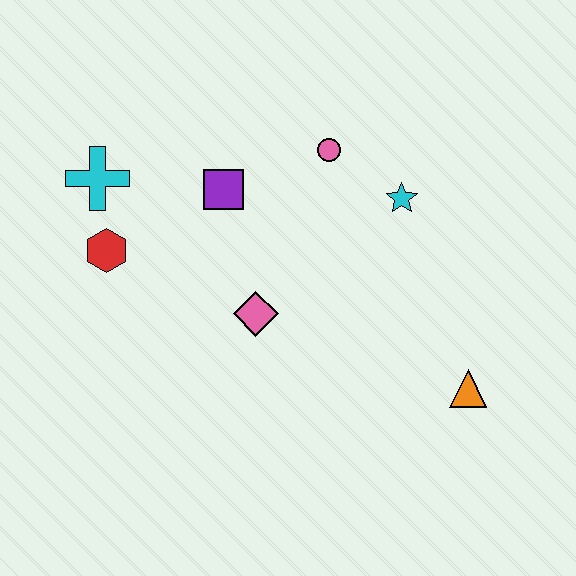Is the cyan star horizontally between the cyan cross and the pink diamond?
No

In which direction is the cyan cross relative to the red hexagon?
The cyan cross is above the red hexagon.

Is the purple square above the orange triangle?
Yes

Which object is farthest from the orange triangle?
The cyan cross is farthest from the orange triangle.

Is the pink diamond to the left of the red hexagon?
No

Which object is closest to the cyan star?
The pink circle is closest to the cyan star.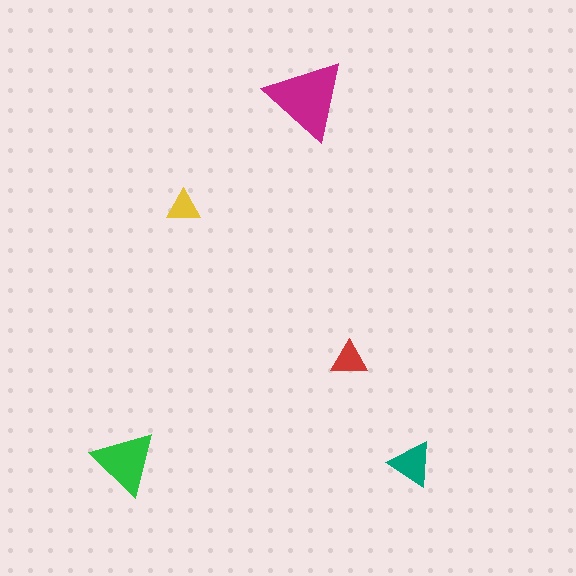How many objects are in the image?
There are 5 objects in the image.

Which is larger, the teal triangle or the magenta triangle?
The magenta one.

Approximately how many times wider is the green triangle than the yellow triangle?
About 2 times wider.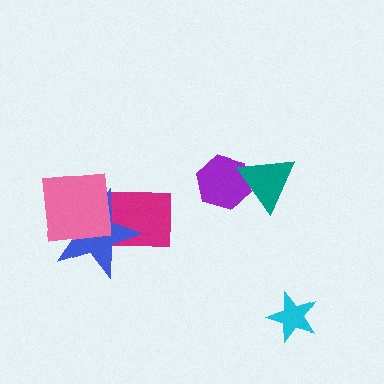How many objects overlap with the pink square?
2 objects overlap with the pink square.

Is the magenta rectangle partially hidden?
Yes, it is partially covered by another shape.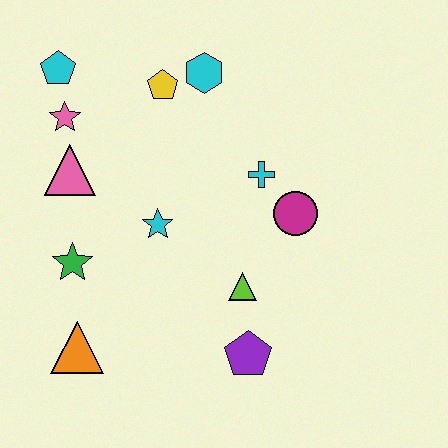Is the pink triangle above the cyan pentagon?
No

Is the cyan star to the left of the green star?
No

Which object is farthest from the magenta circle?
The cyan pentagon is farthest from the magenta circle.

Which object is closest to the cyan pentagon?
The pink star is closest to the cyan pentagon.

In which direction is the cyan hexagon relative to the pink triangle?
The cyan hexagon is to the right of the pink triangle.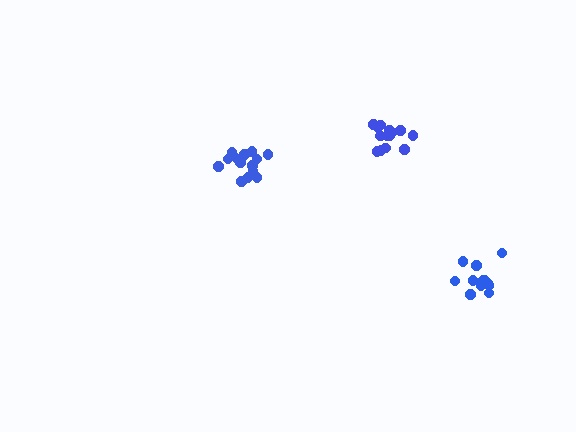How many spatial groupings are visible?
There are 3 spatial groupings.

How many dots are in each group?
Group 1: 15 dots, Group 2: 14 dots, Group 3: 12 dots (41 total).